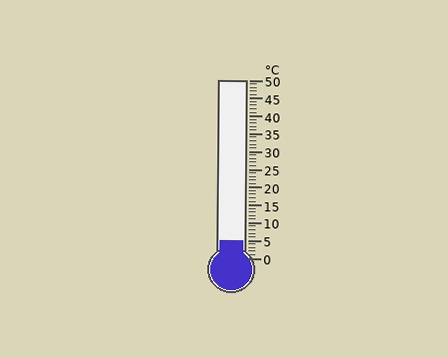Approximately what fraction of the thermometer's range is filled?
The thermometer is filled to approximately 10% of its range.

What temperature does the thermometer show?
The thermometer shows approximately 5°C.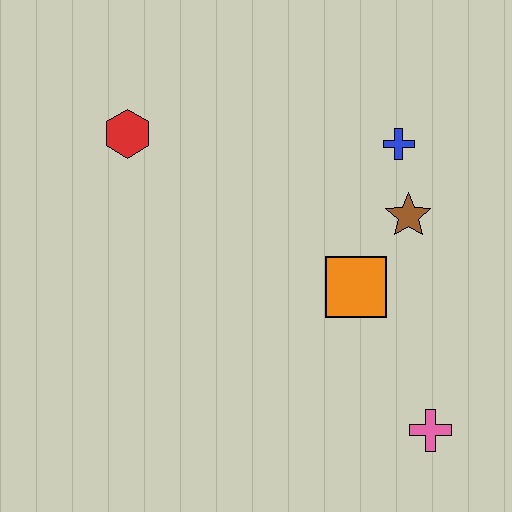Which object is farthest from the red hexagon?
The pink cross is farthest from the red hexagon.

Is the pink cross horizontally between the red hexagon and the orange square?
No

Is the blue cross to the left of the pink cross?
Yes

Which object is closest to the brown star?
The blue cross is closest to the brown star.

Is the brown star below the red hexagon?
Yes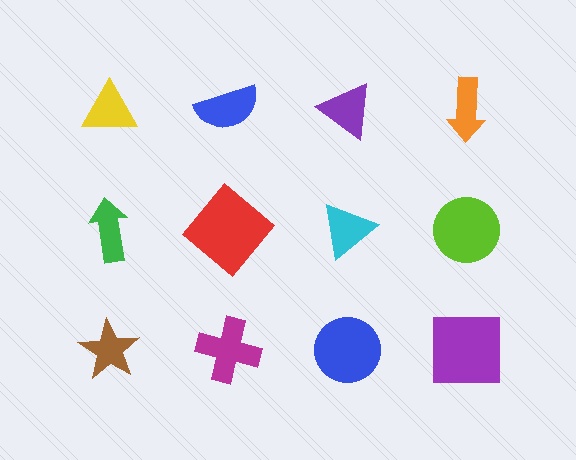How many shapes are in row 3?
4 shapes.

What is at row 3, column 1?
A brown star.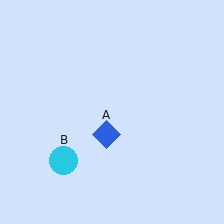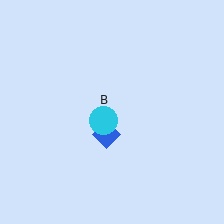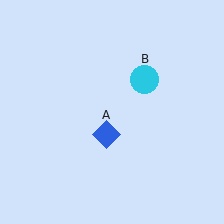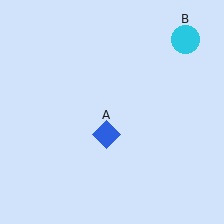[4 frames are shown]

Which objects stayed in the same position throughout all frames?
Blue diamond (object A) remained stationary.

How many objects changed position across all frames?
1 object changed position: cyan circle (object B).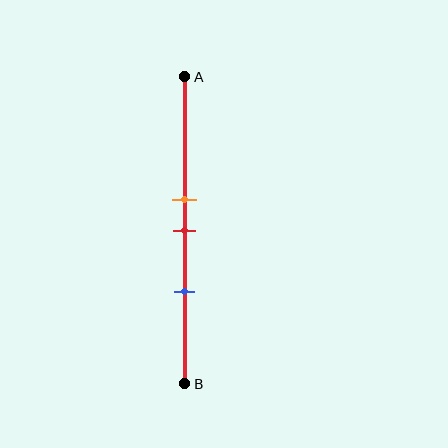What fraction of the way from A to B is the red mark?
The red mark is approximately 50% (0.5) of the way from A to B.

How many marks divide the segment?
There are 3 marks dividing the segment.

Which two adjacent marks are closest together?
The orange and red marks are the closest adjacent pair.